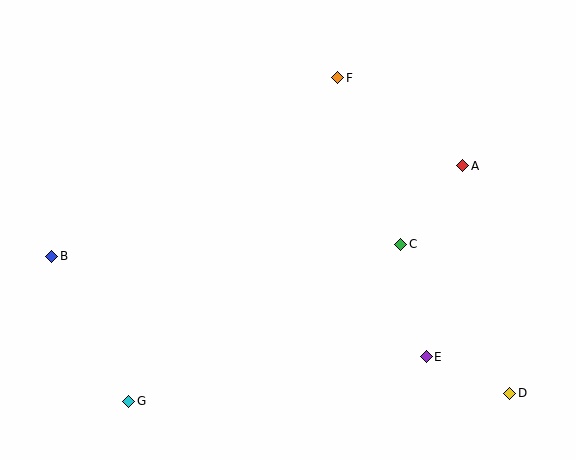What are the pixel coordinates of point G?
Point G is at (129, 401).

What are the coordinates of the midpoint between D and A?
The midpoint between D and A is at (486, 280).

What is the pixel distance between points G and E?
The distance between G and E is 301 pixels.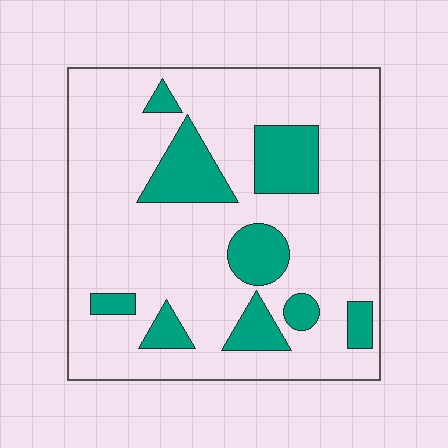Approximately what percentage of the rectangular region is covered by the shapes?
Approximately 20%.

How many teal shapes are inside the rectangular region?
9.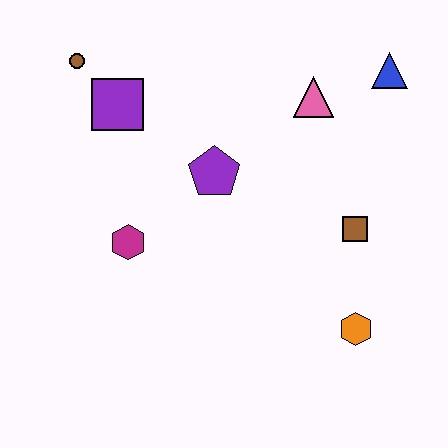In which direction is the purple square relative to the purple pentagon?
The purple square is to the left of the purple pentagon.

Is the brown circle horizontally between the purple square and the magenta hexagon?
No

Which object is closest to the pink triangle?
The blue triangle is closest to the pink triangle.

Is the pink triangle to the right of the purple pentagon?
Yes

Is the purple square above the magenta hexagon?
Yes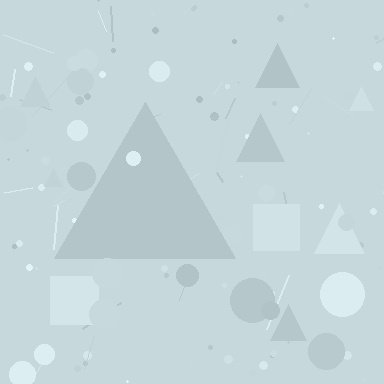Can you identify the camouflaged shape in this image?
The camouflaged shape is a triangle.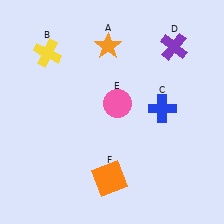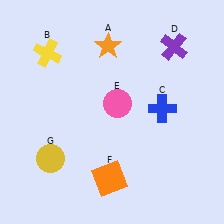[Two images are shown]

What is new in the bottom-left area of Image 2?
A yellow circle (G) was added in the bottom-left area of Image 2.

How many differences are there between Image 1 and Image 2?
There is 1 difference between the two images.